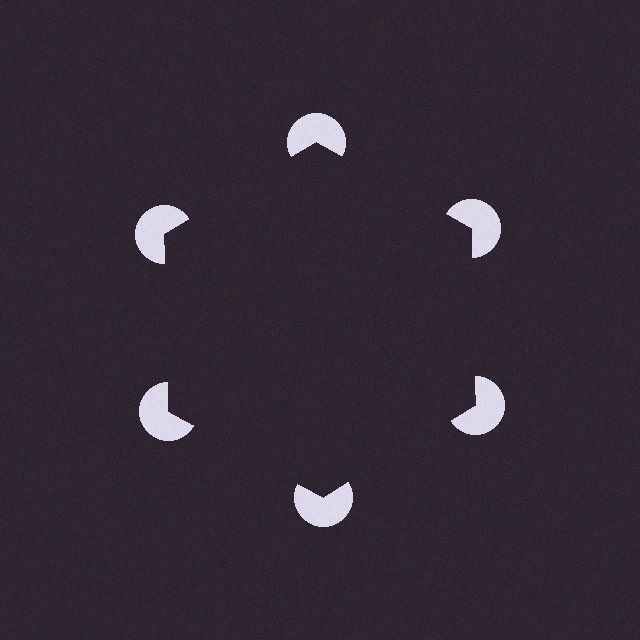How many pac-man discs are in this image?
There are 6 — one at each vertex of the illusory hexagon.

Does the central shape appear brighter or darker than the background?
It typically appears slightly darker than the background, even though no actual brightness change is drawn.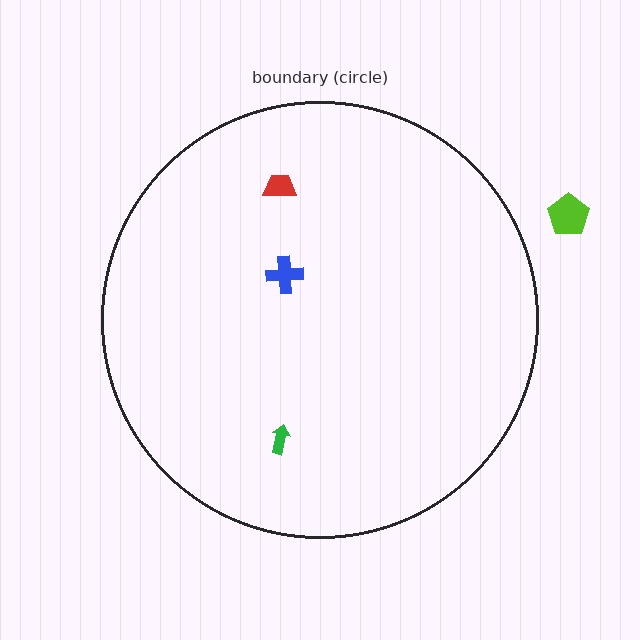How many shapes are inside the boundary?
3 inside, 1 outside.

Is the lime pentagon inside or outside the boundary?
Outside.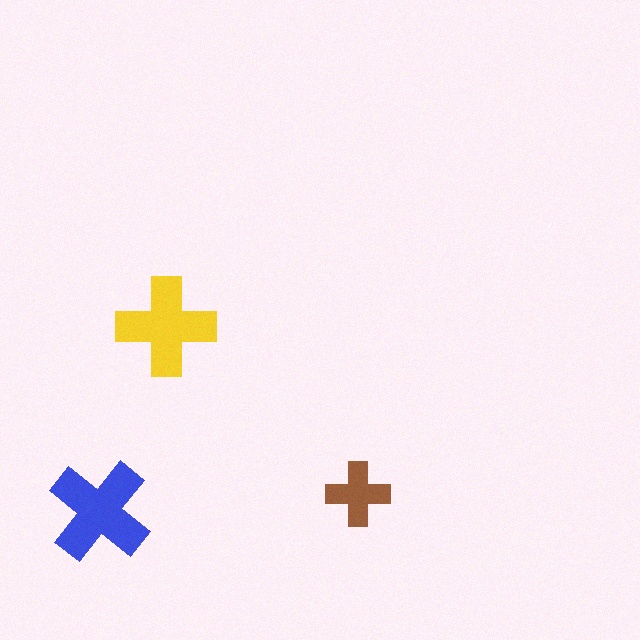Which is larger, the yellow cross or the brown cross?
The yellow one.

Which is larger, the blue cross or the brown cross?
The blue one.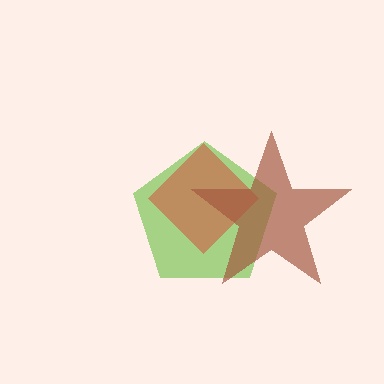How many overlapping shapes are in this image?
There are 3 overlapping shapes in the image.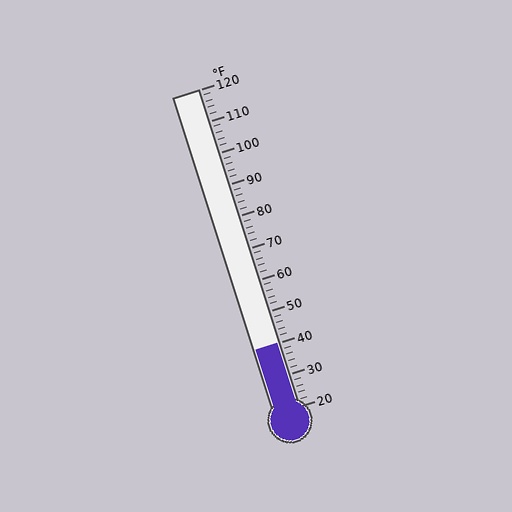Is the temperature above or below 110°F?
The temperature is below 110°F.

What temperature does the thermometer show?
The thermometer shows approximately 40°F.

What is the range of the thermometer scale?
The thermometer scale ranges from 20°F to 120°F.